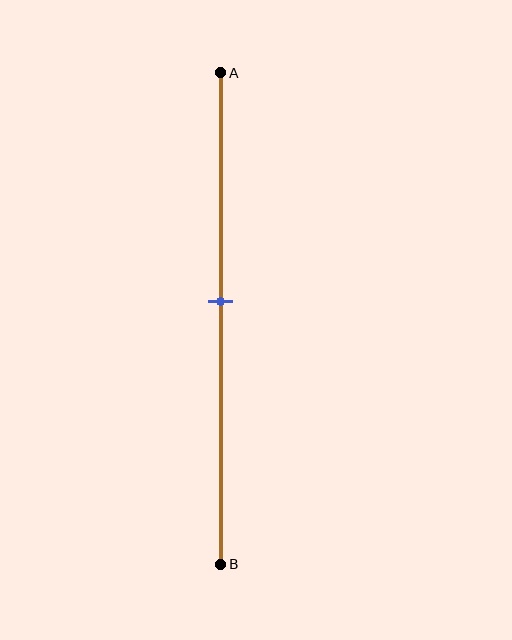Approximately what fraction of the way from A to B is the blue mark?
The blue mark is approximately 45% of the way from A to B.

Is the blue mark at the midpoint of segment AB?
No, the mark is at about 45% from A, not at the 50% midpoint.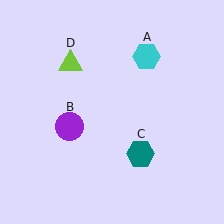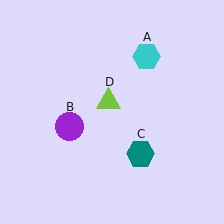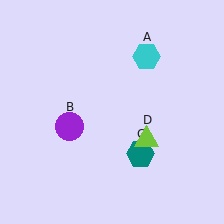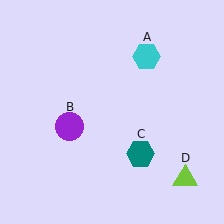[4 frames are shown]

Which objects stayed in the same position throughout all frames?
Cyan hexagon (object A) and purple circle (object B) and teal hexagon (object C) remained stationary.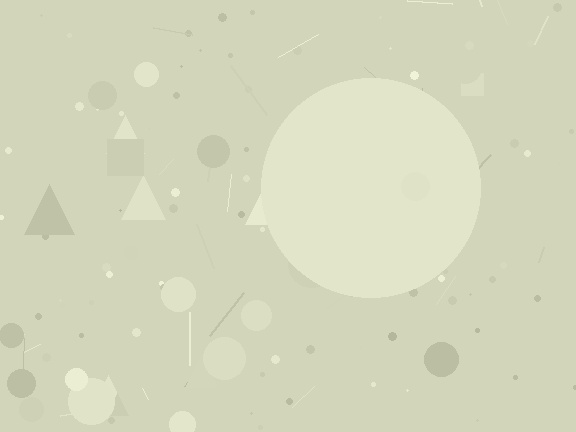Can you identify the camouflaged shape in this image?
The camouflaged shape is a circle.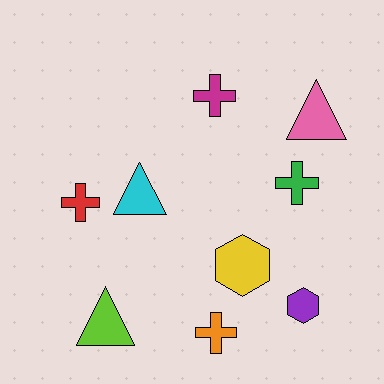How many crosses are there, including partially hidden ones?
There are 4 crosses.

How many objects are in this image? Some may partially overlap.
There are 9 objects.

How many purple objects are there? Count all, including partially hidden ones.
There is 1 purple object.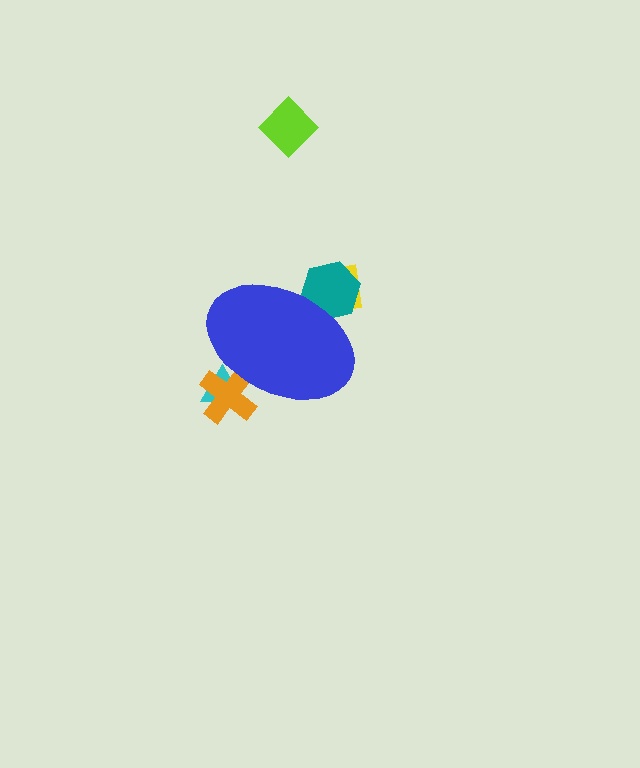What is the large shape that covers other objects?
A blue ellipse.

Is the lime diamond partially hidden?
No, the lime diamond is fully visible.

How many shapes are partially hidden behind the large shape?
4 shapes are partially hidden.